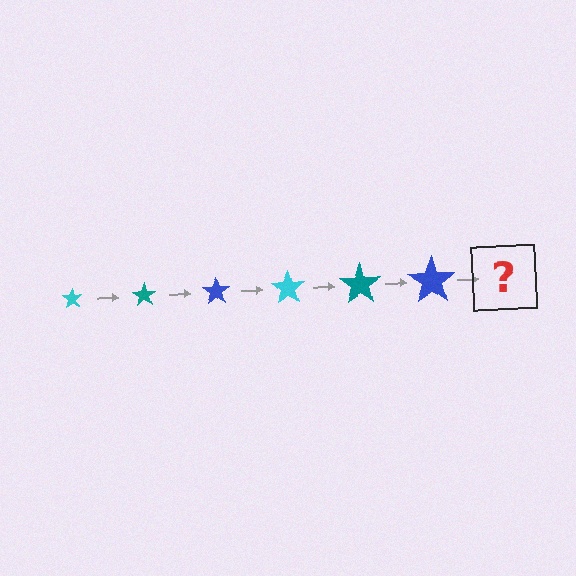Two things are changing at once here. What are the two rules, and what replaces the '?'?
The two rules are that the star grows larger each step and the color cycles through cyan, teal, and blue. The '?' should be a cyan star, larger than the previous one.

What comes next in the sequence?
The next element should be a cyan star, larger than the previous one.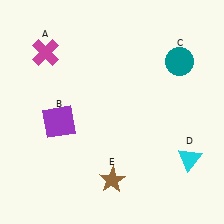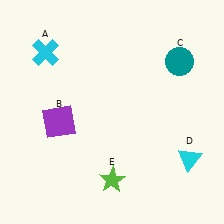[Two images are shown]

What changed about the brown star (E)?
In Image 1, E is brown. In Image 2, it changed to lime.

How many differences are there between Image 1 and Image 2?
There are 2 differences between the two images.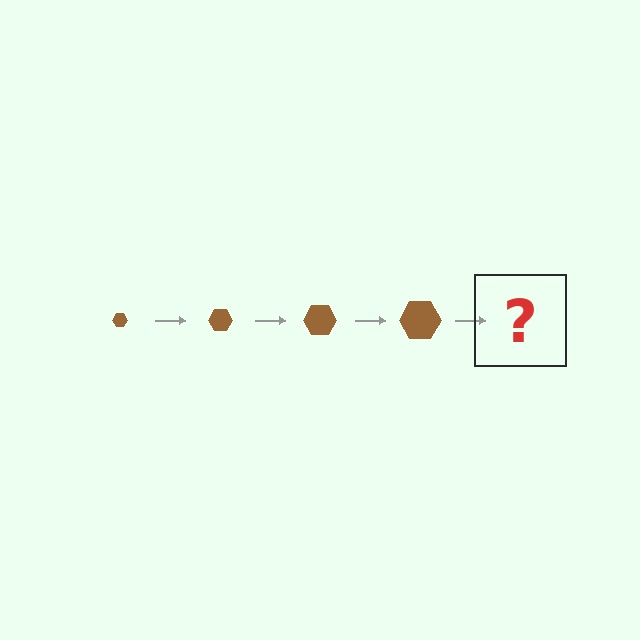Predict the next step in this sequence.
The next step is a brown hexagon, larger than the previous one.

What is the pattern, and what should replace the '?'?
The pattern is that the hexagon gets progressively larger each step. The '?' should be a brown hexagon, larger than the previous one.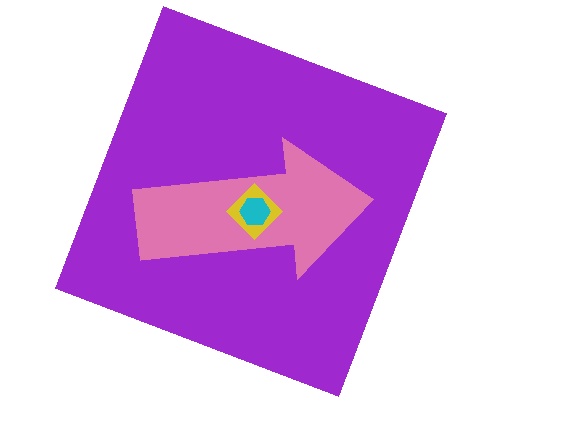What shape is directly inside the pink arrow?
The yellow diamond.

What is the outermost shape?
The purple square.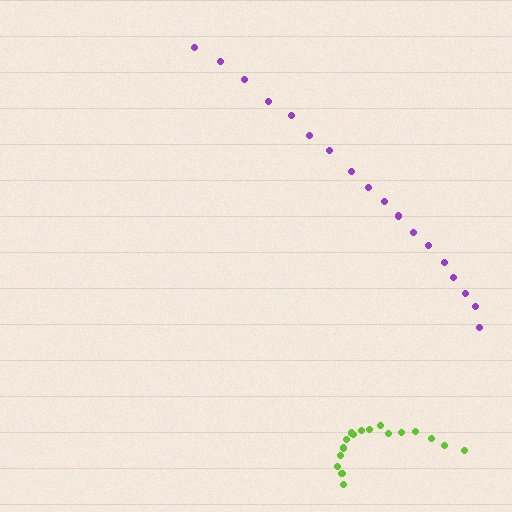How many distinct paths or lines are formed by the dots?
There are 2 distinct paths.